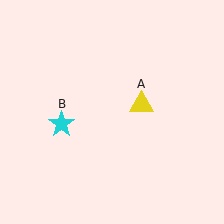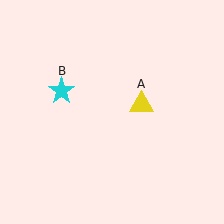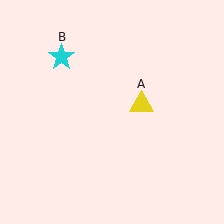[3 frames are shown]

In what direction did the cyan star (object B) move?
The cyan star (object B) moved up.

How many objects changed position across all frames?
1 object changed position: cyan star (object B).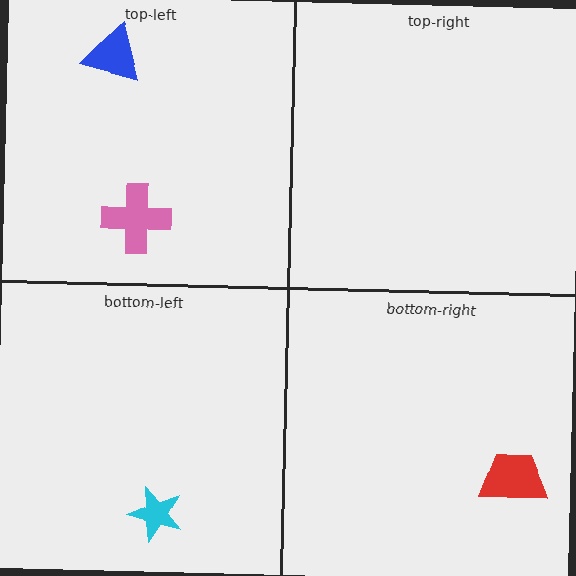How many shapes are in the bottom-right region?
1.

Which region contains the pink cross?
The top-left region.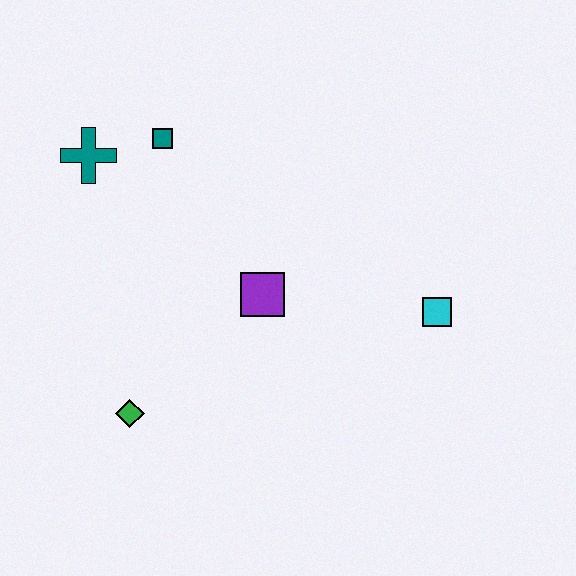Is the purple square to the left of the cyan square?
Yes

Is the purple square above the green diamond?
Yes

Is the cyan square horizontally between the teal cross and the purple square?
No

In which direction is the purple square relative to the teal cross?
The purple square is to the right of the teal cross.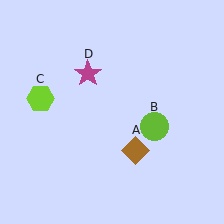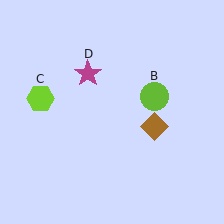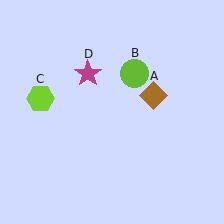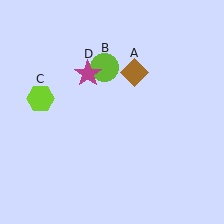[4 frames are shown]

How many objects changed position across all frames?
2 objects changed position: brown diamond (object A), lime circle (object B).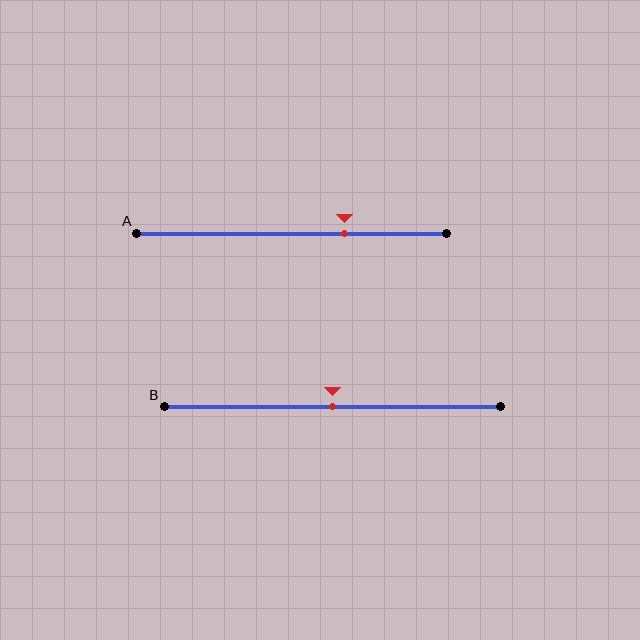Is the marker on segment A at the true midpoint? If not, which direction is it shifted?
No, the marker on segment A is shifted to the right by about 17% of the segment length.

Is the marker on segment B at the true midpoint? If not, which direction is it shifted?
Yes, the marker on segment B is at the true midpoint.